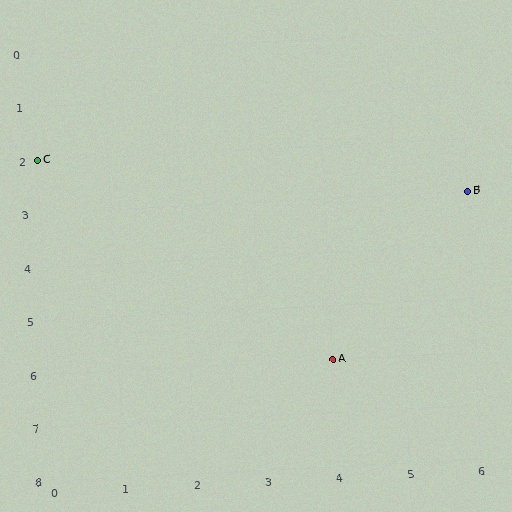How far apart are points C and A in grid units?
Points C and A are 4 columns and 4 rows apart (about 5.7 grid units diagonally).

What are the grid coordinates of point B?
Point B is at grid coordinates (6, 3).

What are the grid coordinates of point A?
Point A is at grid coordinates (4, 6).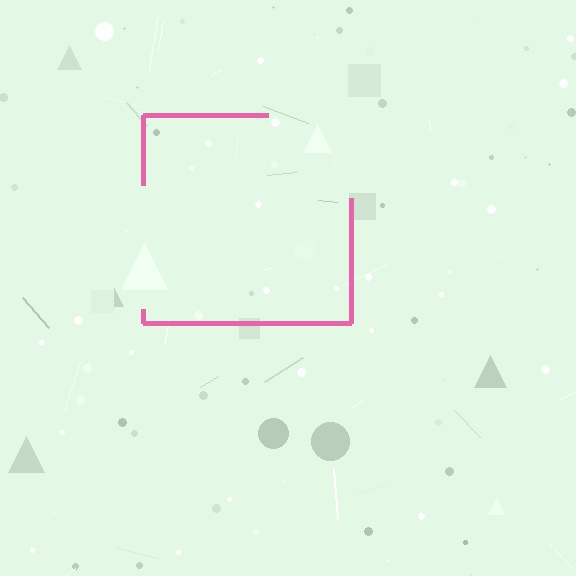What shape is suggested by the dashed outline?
The dashed outline suggests a square.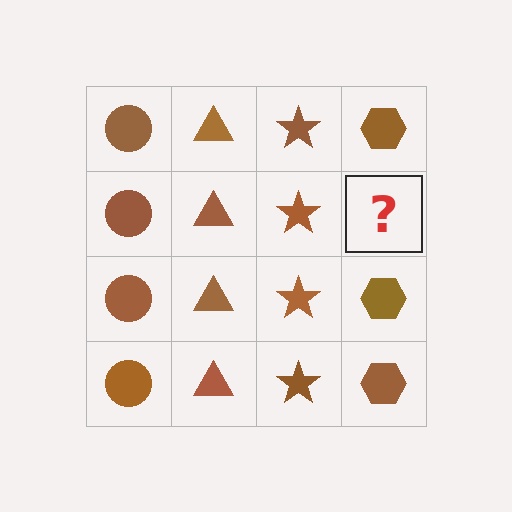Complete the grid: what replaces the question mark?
The question mark should be replaced with a brown hexagon.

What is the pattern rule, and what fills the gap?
The rule is that each column has a consistent shape. The gap should be filled with a brown hexagon.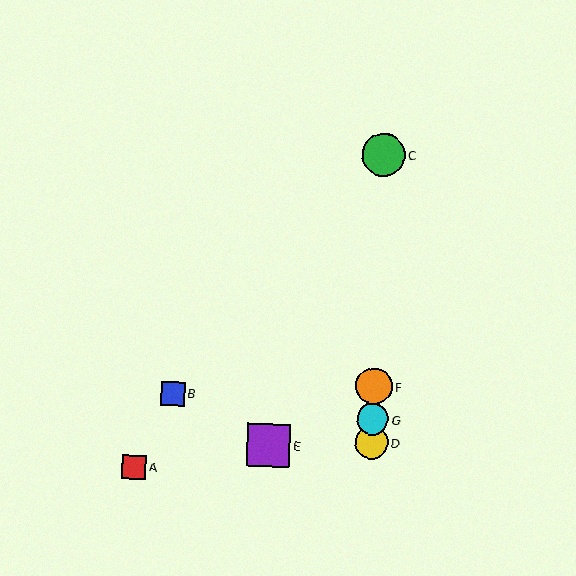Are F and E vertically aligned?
No, F is at x≈374 and E is at x≈268.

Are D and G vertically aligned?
Yes, both are at x≈372.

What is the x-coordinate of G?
Object G is at x≈373.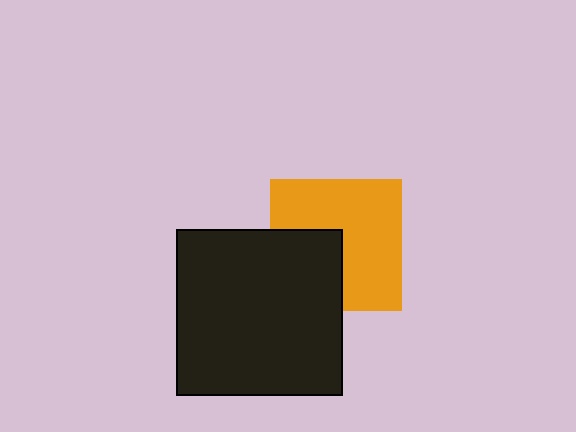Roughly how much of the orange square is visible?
Most of it is visible (roughly 65%).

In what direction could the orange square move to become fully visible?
The orange square could move toward the upper-right. That would shift it out from behind the black square entirely.